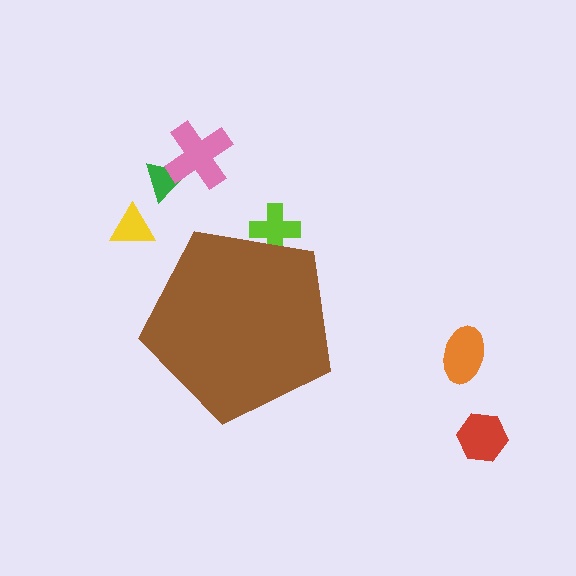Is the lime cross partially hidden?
Yes, the lime cross is partially hidden behind the brown pentagon.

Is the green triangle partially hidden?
No, the green triangle is fully visible.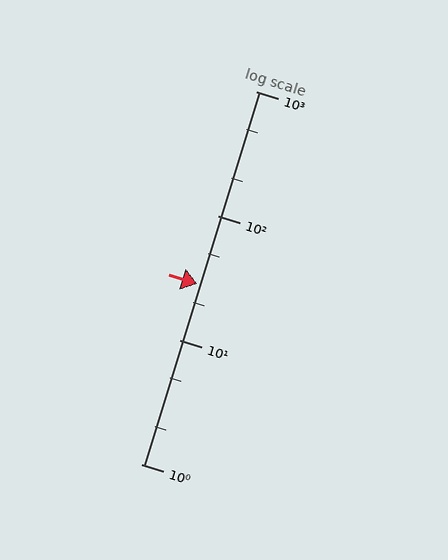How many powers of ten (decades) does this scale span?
The scale spans 3 decades, from 1 to 1000.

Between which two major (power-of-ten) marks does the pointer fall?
The pointer is between 10 and 100.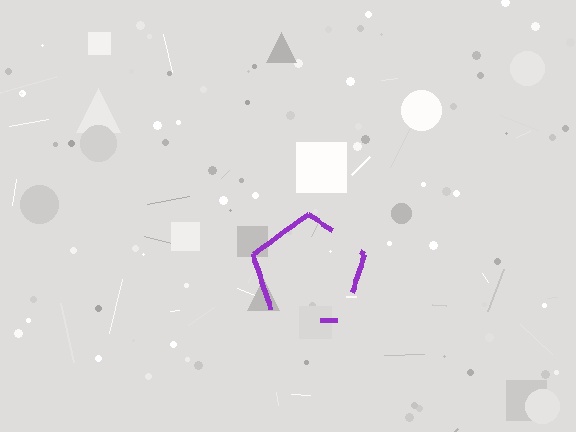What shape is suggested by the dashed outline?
The dashed outline suggests a pentagon.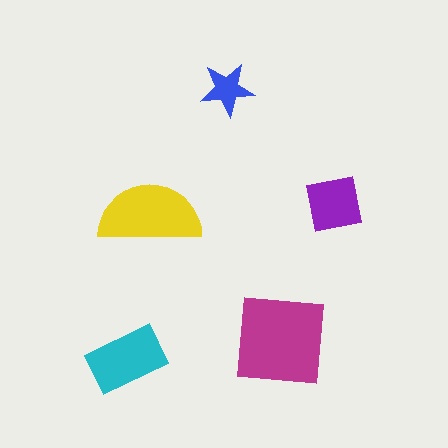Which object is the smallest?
The blue star.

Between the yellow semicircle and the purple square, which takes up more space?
The yellow semicircle.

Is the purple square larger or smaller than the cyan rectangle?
Smaller.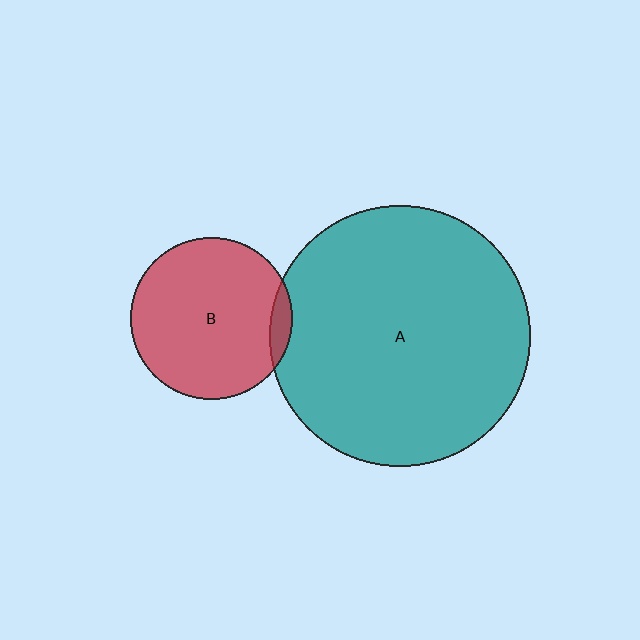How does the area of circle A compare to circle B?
Approximately 2.6 times.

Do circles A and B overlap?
Yes.